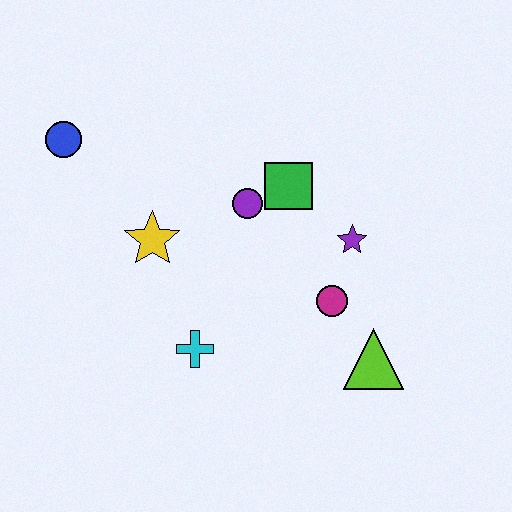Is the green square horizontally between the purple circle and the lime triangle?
Yes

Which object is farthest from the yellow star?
The lime triangle is farthest from the yellow star.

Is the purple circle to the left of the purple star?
Yes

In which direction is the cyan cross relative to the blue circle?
The cyan cross is below the blue circle.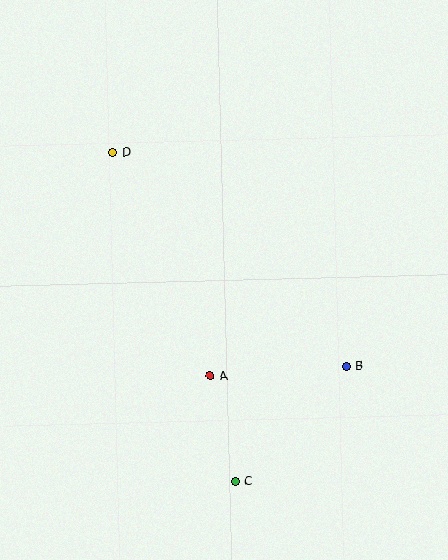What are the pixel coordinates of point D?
Point D is at (113, 153).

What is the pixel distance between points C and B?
The distance between C and B is 160 pixels.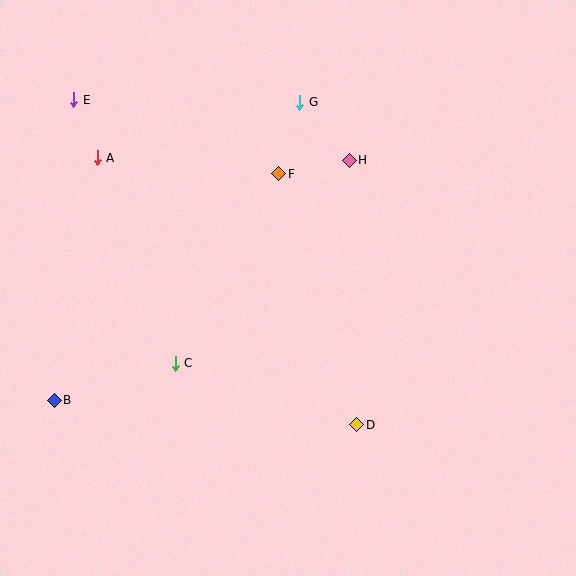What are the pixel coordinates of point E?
Point E is at (74, 100).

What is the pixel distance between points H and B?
The distance between H and B is 381 pixels.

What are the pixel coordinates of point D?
Point D is at (357, 425).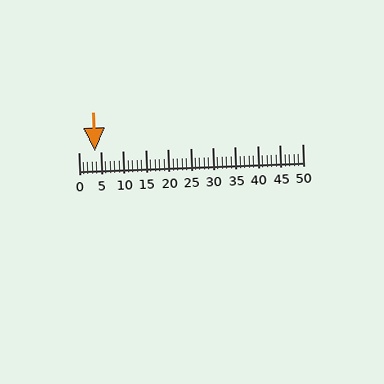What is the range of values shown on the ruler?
The ruler shows values from 0 to 50.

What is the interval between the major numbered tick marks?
The major tick marks are spaced 5 units apart.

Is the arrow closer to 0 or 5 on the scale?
The arrow is closer to 5.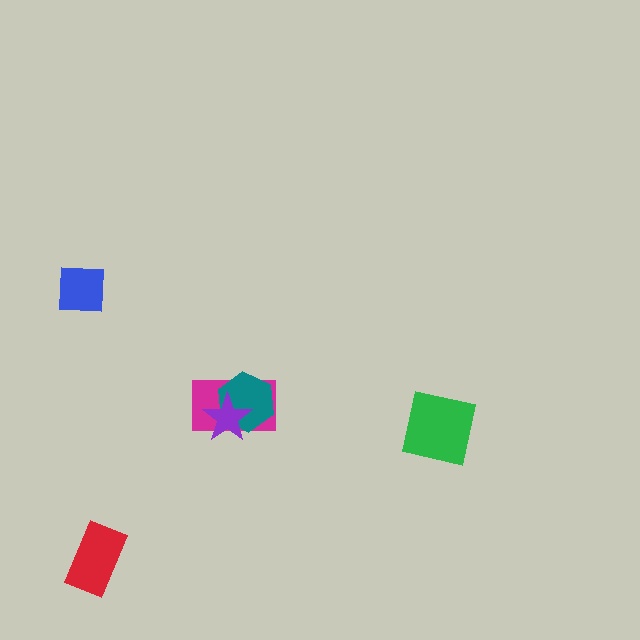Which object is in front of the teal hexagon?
The purple star is in front of the teal hexagon.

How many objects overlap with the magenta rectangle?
2 objects overlap with the magenta rectangle.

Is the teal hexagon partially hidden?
Yes, it is partially covered by another shape.